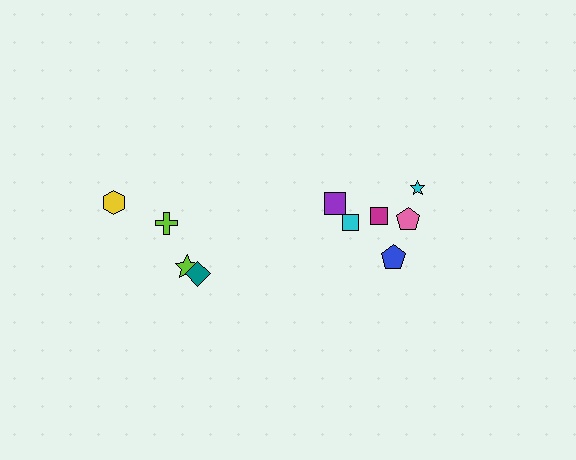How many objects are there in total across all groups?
There are 10 objects.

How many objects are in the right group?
There are 6 objects.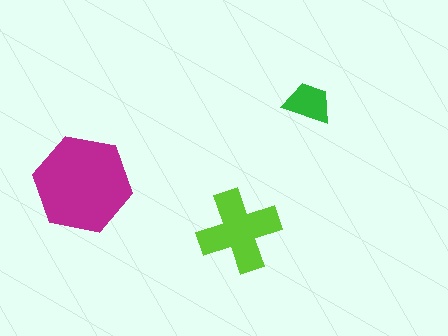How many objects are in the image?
There are 3 objects in the image.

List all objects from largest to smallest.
The magenta hexagon, the lime cross, the green trapezoid.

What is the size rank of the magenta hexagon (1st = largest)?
1st.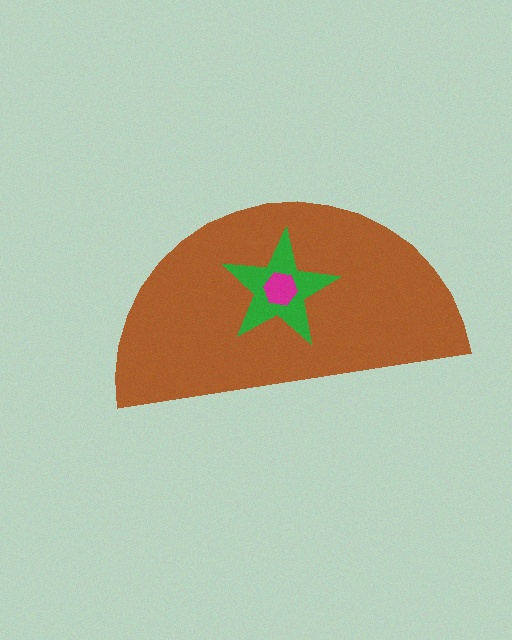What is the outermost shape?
The brown semicircle.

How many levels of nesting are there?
3.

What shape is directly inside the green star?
The magenta hexagon.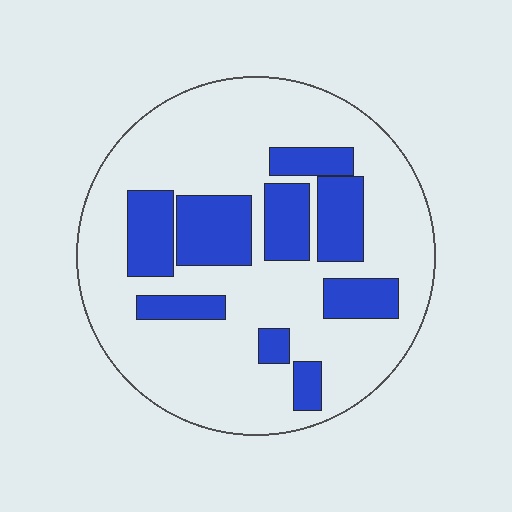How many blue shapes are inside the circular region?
9.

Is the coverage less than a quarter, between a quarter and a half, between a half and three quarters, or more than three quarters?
Between a quarter and a half.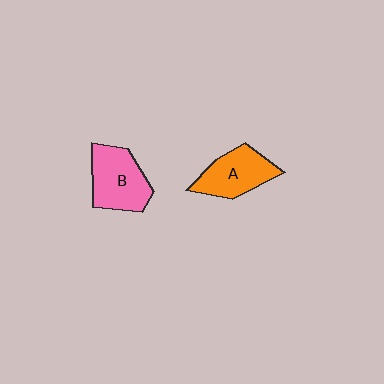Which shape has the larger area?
Shape B (pink).